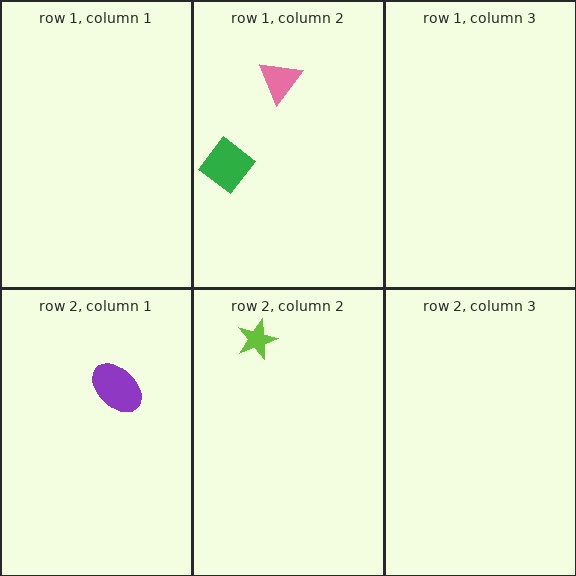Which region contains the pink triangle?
The row 1, column 2 region.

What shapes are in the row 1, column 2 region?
The green diamond, the pink triangle.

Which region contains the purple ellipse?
The row 2, column 1 region.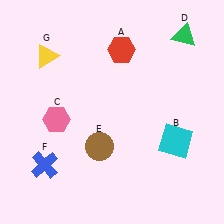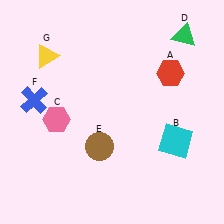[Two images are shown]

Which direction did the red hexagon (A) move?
The red hexagon (A) moved right.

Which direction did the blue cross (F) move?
The blue cross (F) moved up.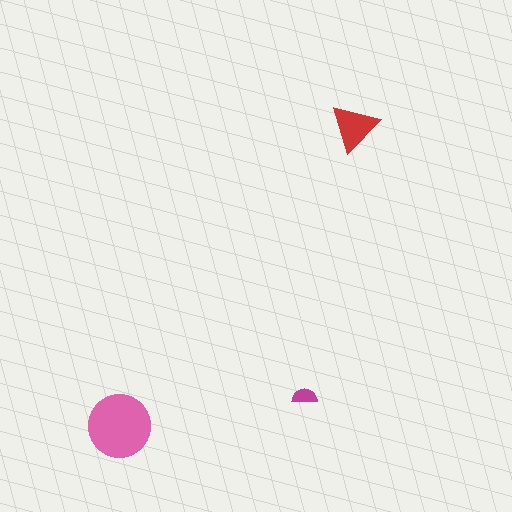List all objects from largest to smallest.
The pink circle, the red triangle, the magenta semicircle.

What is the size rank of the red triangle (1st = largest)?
2nd.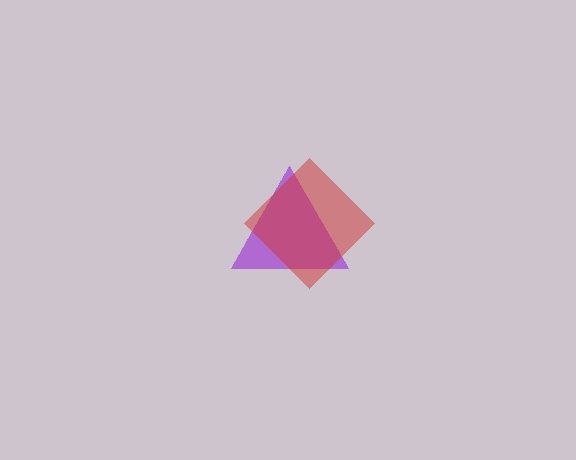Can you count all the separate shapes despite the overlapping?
Yes, there are 2 separate shapes.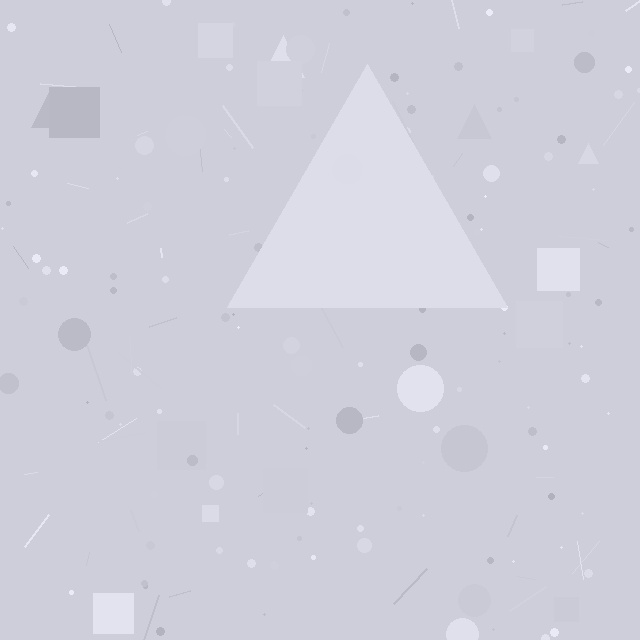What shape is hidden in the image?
A triangle is hidden in the image.